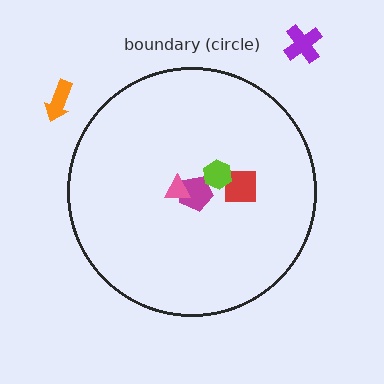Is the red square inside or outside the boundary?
Inside.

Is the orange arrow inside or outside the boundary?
Outside.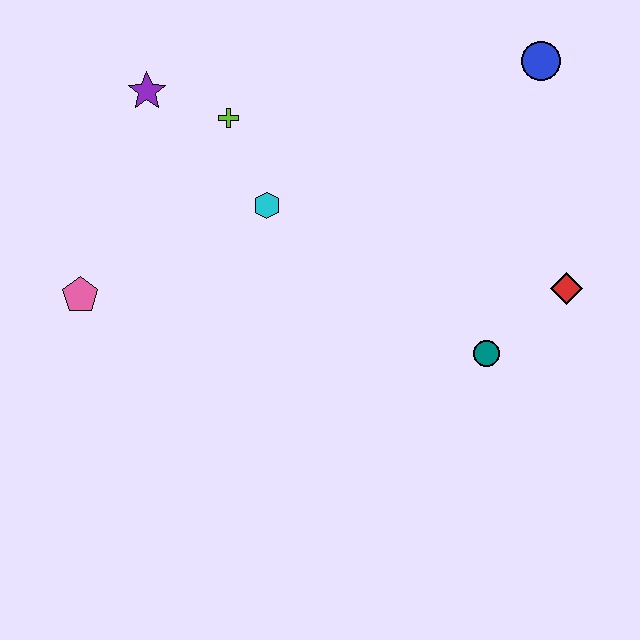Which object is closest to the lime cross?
The purple star is closest to the lime cross.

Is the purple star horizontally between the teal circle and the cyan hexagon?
No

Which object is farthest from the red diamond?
The pink pentagon is farthest from the red diamond.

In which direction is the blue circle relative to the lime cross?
The blue circle is to the right of the lime cross.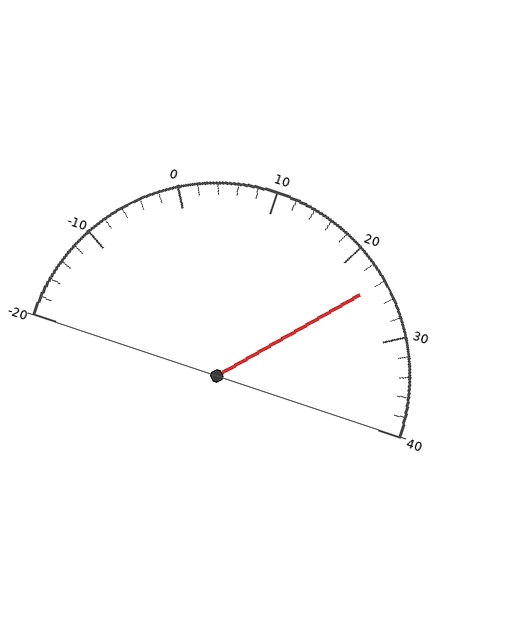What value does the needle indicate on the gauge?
The needle indicates approximately 24.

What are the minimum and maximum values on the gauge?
The gauge ranges from -20 to 40.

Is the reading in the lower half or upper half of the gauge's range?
The reading is in the upper half of the range (-20 to 40).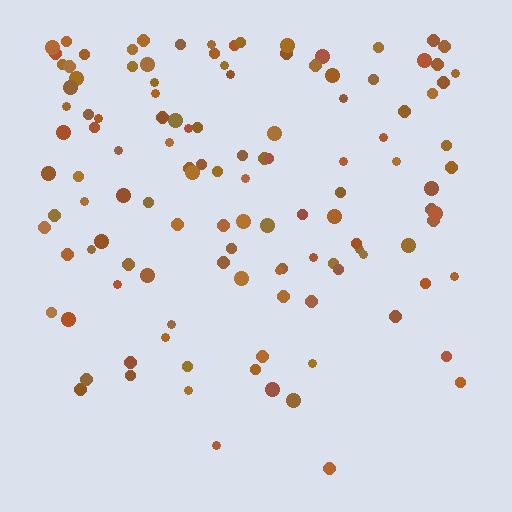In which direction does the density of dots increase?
From bottom to top, with the top side densest.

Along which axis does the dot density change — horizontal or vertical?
Vertical.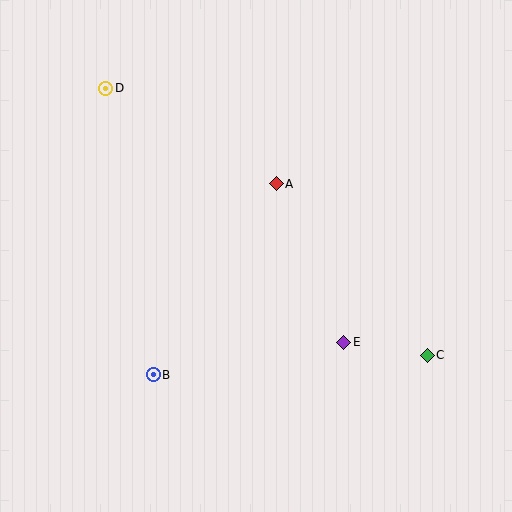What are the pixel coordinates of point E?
Point E is at (344, 342).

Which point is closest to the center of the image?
Point A at (276, 184) is closest to the center.